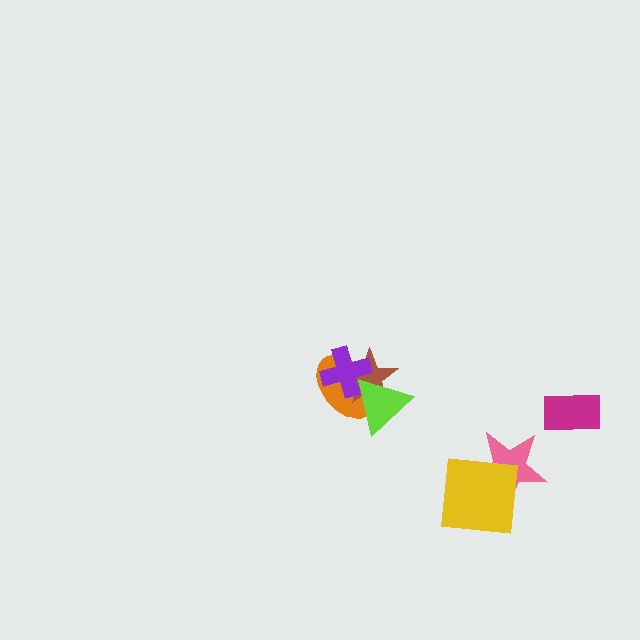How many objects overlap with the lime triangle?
3 objects overlap with the lime triangle.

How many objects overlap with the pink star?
1 object overlaps with the pink star.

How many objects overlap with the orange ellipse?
3 objects overlap with the orange ellipse.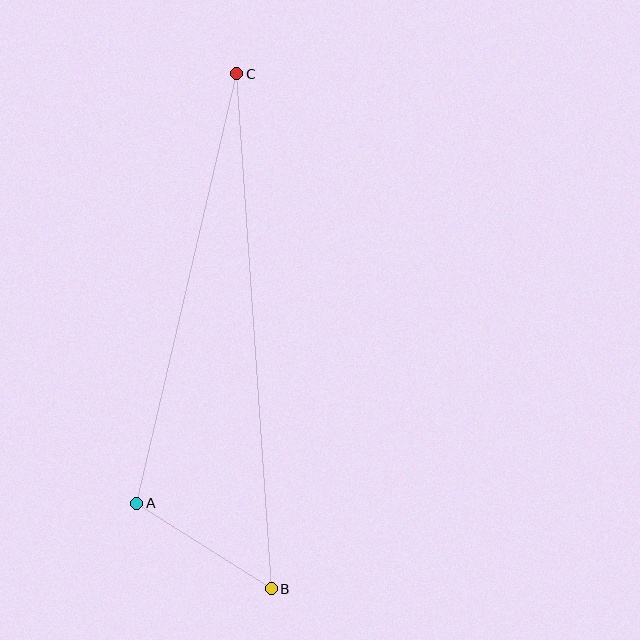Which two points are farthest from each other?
Points B and C are farthest from each other.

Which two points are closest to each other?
Points A and B are closest to each other.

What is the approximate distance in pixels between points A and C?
The distance between A and C is approximately 441 pixels.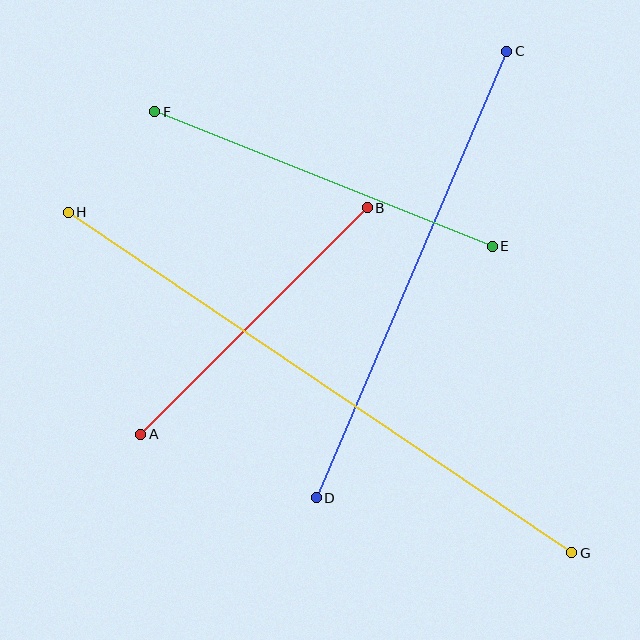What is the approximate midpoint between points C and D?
The midpoint is at approximately (411, 274) pixels.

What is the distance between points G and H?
The distance is approximately 608 pixels.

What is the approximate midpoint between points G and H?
The midpoint is at approximately (320, 382) pixels.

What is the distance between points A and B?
The distance is approximately 320 pixels.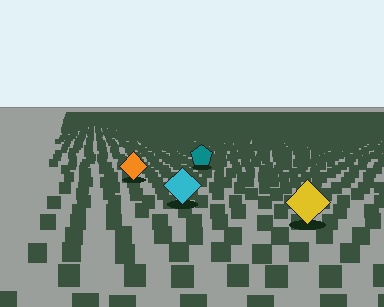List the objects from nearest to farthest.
From nearest to farthest: the yellow diamond, the cyan diamond, the orange diamond, the teal pentagon.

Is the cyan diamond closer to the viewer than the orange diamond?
Yes. The cyan diamond is closer — you can tell from the texture gradient: the ground texture is coarser near it.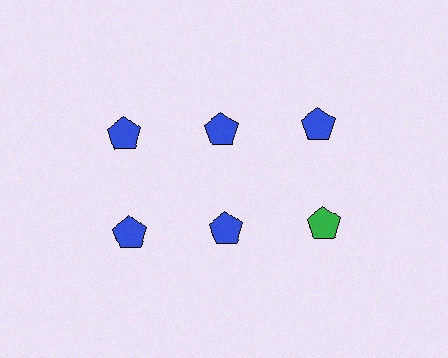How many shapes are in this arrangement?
There are 6 shapes arranged in a grid pattern.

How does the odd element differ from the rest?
It has a different color: green instead of blue.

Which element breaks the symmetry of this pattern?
The green pentagon in the second row, center column breaks the symmetry. All other shapes are blue pentagons.